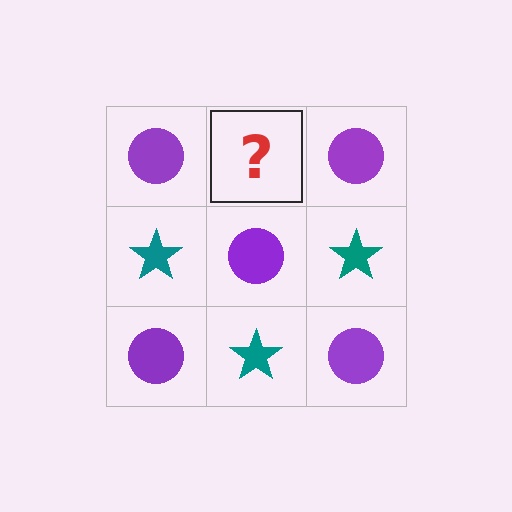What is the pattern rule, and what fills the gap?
The rule is that it alternates purple circle and teal star in a checkerboard pattern. The gap should be filled with a teal star.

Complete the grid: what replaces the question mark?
The question mark should be replaced with a teal star.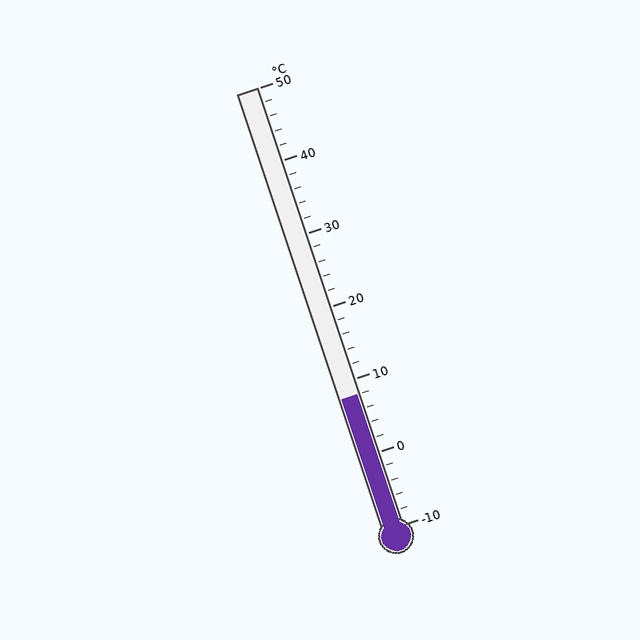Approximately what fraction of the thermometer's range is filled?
The thermometer is filled to approximately 30% of its range.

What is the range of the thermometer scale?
The thermometer scale ranges from -10°C to 50°C.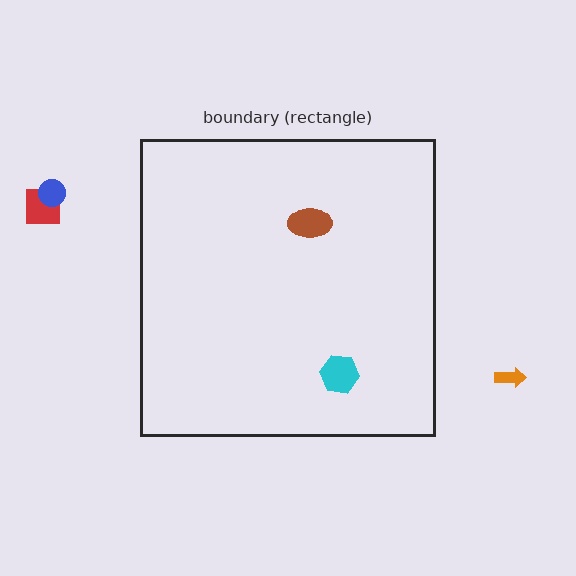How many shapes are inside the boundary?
2 inside, 3 outside.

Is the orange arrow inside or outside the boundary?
Outside.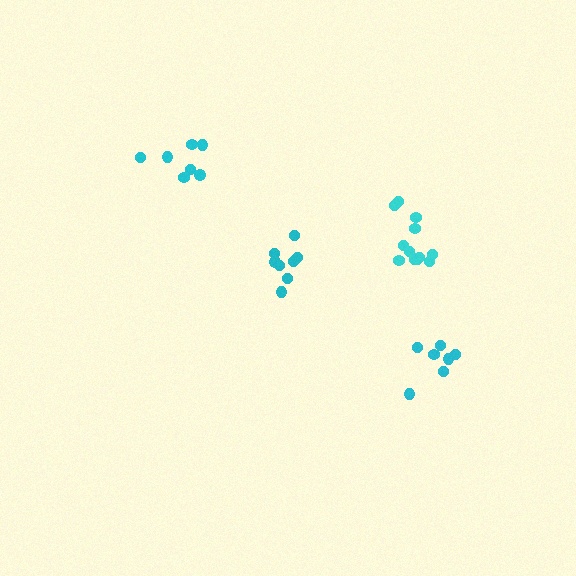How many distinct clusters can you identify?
There are 4 distinct clusters.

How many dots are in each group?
Group 1: 7 dots, Group 2: 8 dots, Group 3: 7 dots, Group 4: 13 dots (35 total).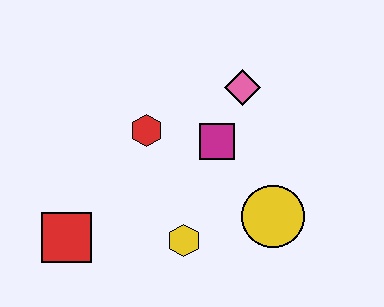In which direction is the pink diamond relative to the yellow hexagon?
The pink diamond is above the yellow hexagon.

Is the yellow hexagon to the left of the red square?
No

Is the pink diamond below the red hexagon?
No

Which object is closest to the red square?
The yellow hexagon is closest to the red square.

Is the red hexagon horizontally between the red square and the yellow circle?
Yes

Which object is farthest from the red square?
The pink diamond is farthest from the red square.